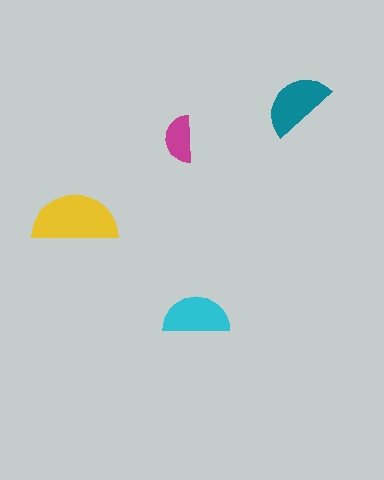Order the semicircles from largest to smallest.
the yellow one, the teal one, the cyan one, the magenta one.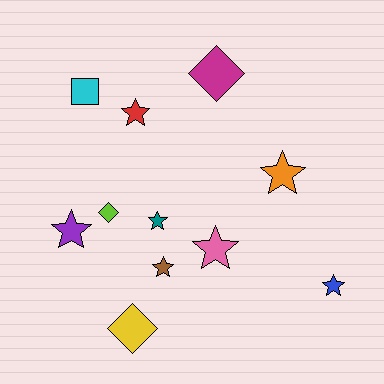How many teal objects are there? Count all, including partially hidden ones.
There is 1 teal object.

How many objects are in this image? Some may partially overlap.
There are 11 objects.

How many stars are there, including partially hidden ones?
There are 7 stars.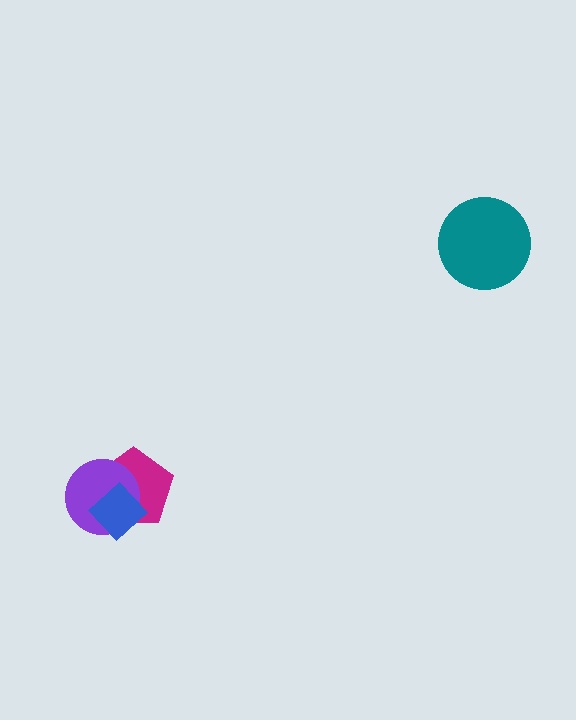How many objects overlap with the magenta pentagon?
2 objects overlap with the magenta pentagon.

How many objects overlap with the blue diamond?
2 objects overlap with the blue diamond.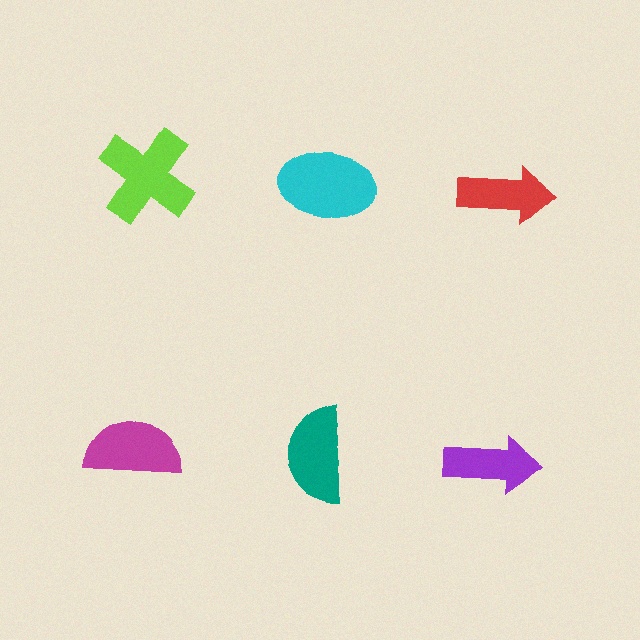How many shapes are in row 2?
3 shapes.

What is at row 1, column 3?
A red arrow.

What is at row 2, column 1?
A magenta semicircle.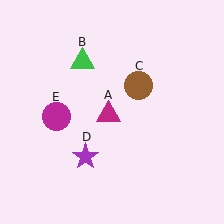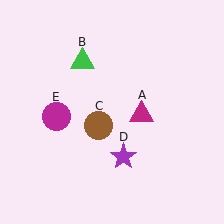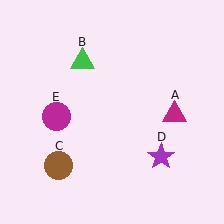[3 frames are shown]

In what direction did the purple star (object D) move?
The purple star (object D) moved right.